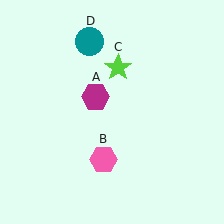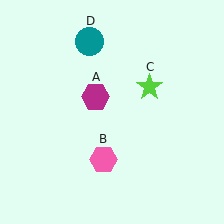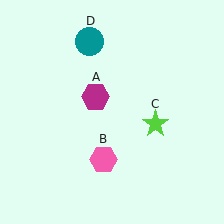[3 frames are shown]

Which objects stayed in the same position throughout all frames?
Magenta hexagon (object A) and pink hexagon (object B) and teal circle (object D) remained stationary.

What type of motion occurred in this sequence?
The lime star (object C) rotated clockwise around the center of the scene.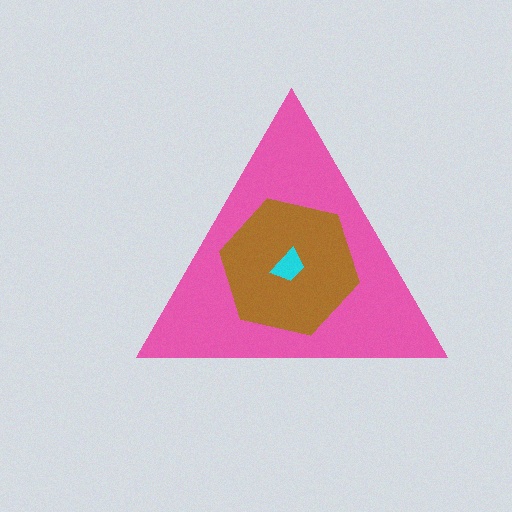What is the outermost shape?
The pink triangle.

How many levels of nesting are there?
3.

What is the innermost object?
The cyan trapezoid.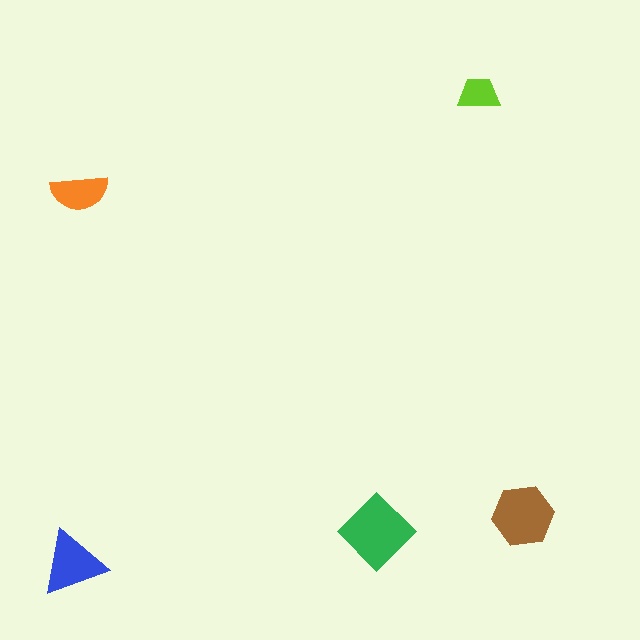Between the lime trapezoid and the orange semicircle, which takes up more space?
The orange semicircle.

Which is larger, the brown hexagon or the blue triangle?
The brown hexagon.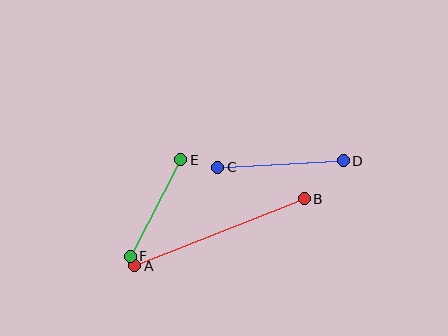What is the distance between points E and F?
The distance is approximately 109 pixels.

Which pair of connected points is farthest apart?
Points A and B are farthest apart.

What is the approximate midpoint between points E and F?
The midpoint is at approximately (156, 208) pixels.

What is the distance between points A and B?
The distance is approximately 182 pixels.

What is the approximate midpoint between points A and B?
The midpoint is at approximately (219, 232) pixels.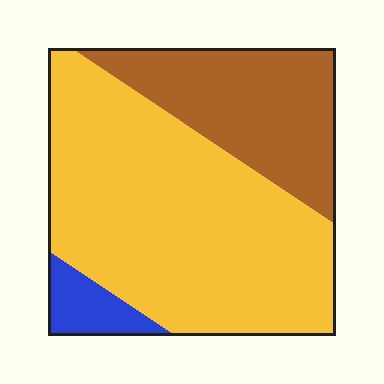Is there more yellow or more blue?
Yellow.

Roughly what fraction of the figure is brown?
Brown covers about 30% of the figure.